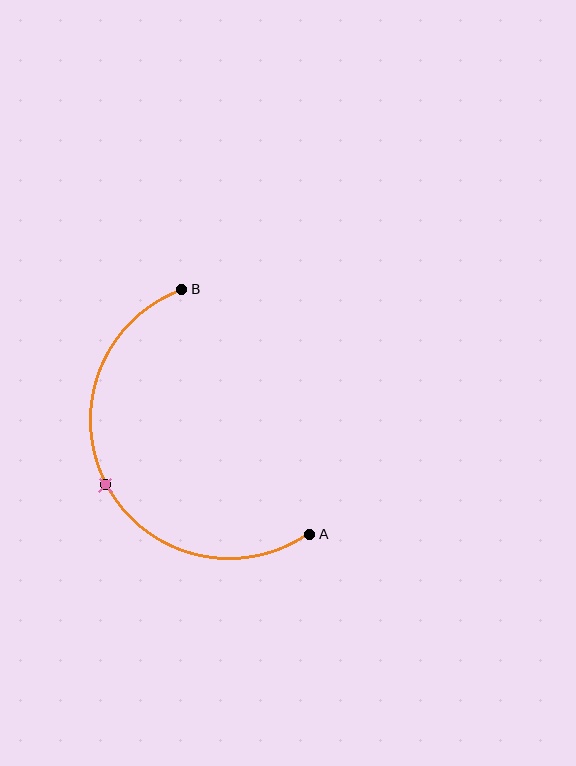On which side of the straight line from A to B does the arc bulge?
The arc bulges to the left of the straight line connecting A and B.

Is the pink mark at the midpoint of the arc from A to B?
Yes. The pink mark lies on the arc at equal arc-length from both A and B — it is the arc midpoint.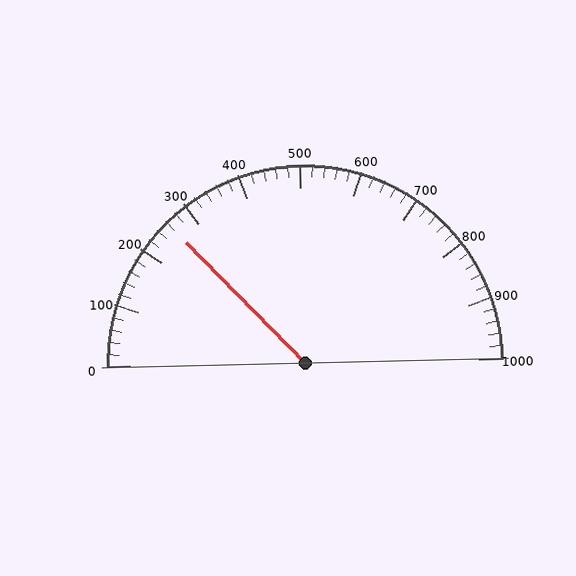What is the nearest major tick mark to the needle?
The nearest major tick mark is 300.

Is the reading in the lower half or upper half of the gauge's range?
The reading is in the lower half of the range (0 to 1000).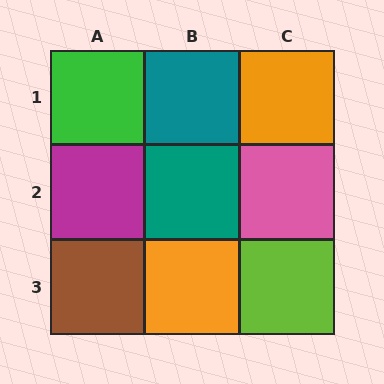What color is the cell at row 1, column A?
Green.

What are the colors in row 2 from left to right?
Magenta, teal, pink.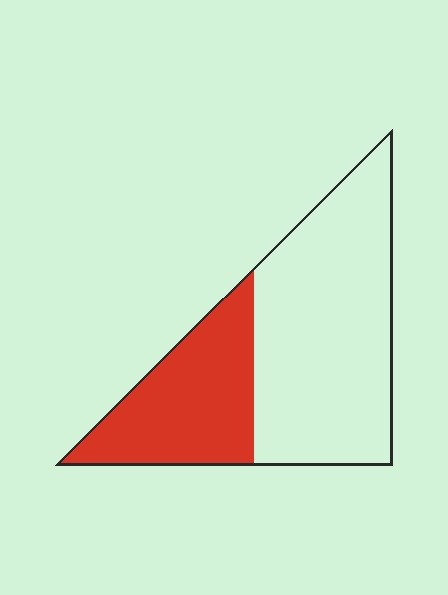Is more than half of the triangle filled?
No.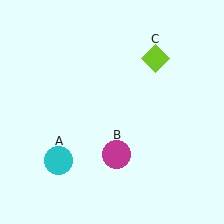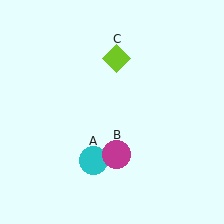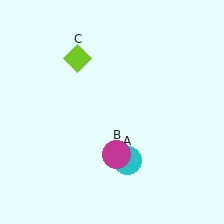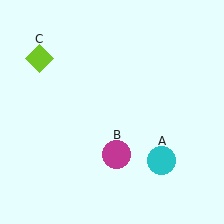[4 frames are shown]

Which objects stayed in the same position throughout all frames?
Magenta circle (object B) remained stationary.